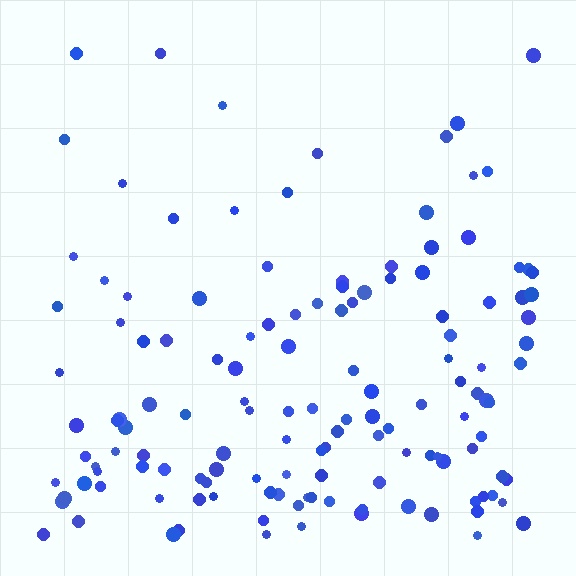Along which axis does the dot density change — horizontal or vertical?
Vertical.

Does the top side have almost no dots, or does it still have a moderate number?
Still a moderate number, just noticeably fewer than the bottom.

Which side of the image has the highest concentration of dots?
The bottom.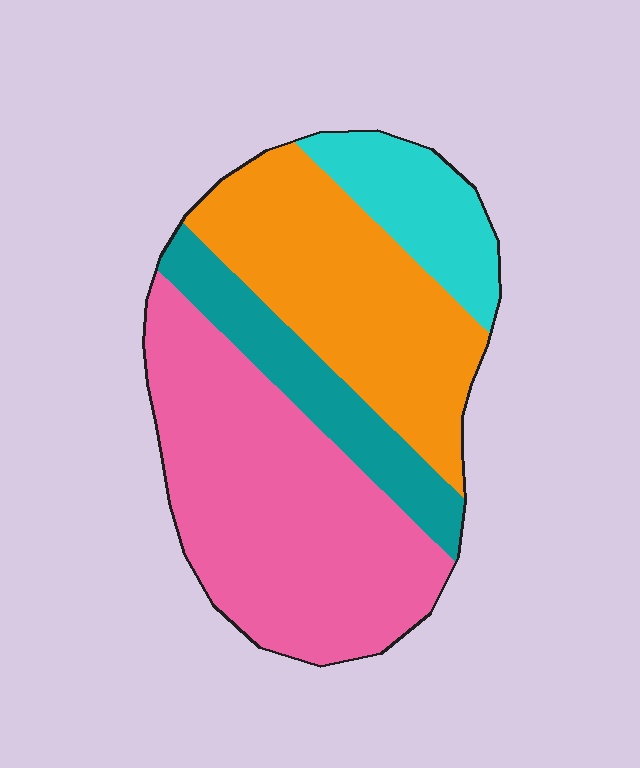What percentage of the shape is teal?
Teal takes up about one eighth (1/8) of the shape.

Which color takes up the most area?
Pink, at roughly 45%.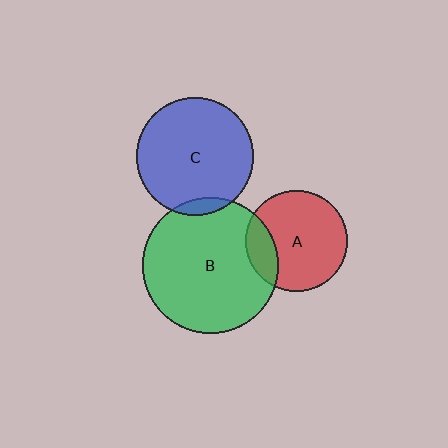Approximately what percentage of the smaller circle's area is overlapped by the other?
Approximately 5%.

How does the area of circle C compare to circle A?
Approximately 1.3 times.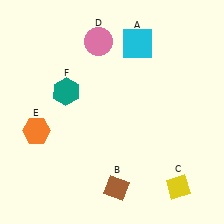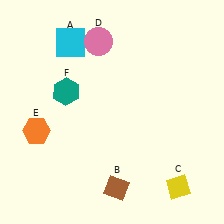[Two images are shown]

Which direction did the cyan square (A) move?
The cyan square (A) moved left.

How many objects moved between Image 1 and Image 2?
1 object moved between the two images.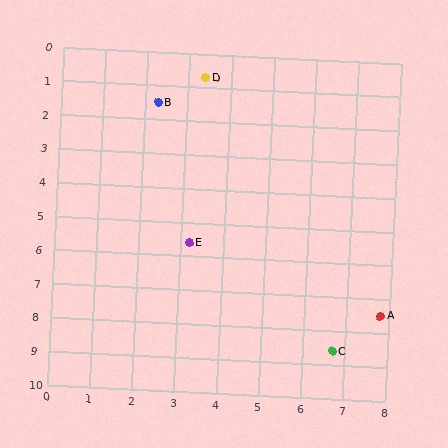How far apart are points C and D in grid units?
Points C and D are about 8.6 grid units apart.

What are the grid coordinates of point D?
Point D is at approximately (3.4, 0.7).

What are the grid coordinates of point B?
Point B is at approximately (2.3, 1.5).